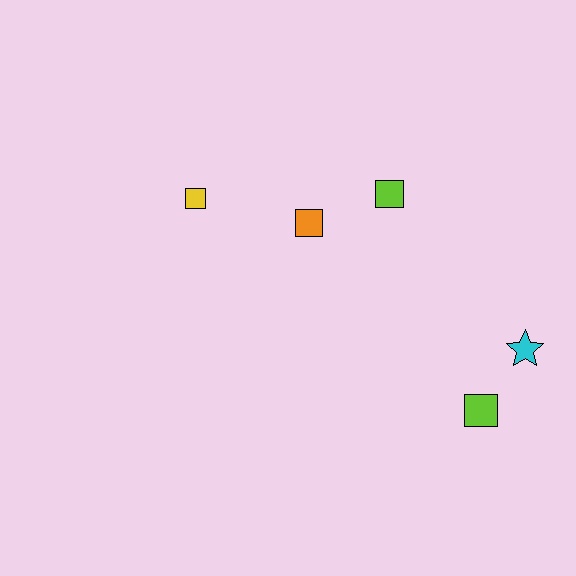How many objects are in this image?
There are 5 objects.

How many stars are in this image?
There is 1 star.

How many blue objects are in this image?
There are no blue objects.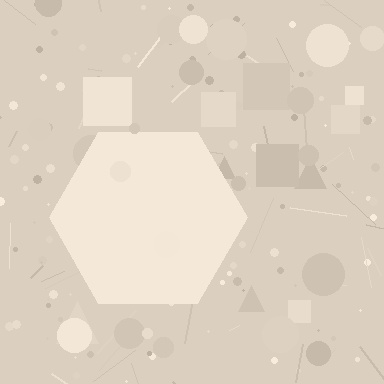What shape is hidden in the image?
A hexagon is hidden in the image.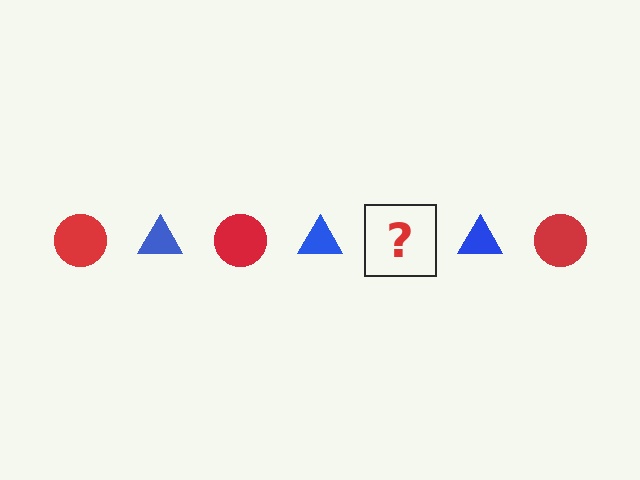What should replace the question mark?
The question mark should be replaced with a red circle.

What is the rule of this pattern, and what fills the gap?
The rule is that the pattern alternates between red circle and blue triangle. The gap should be filled with a red circle.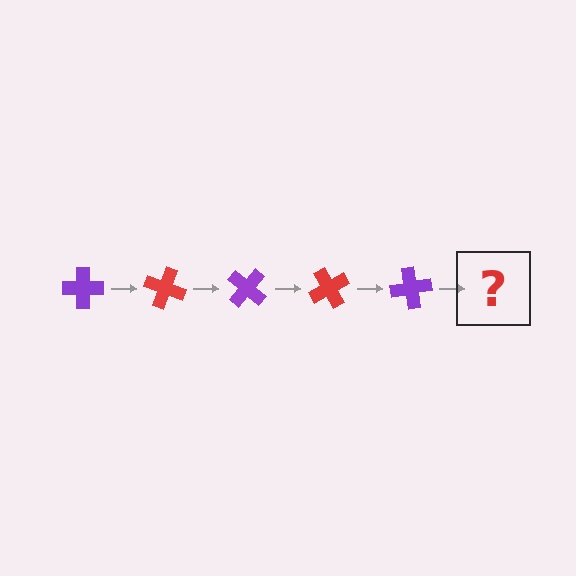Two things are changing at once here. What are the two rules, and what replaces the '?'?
The two rules are that it rotates 20 degrees each step and the color cycles through purple and red. The '?' should be a red cross, rotated 100 degrees from the start.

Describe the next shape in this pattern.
It should be a red cross, rotated 100 degrees from the start.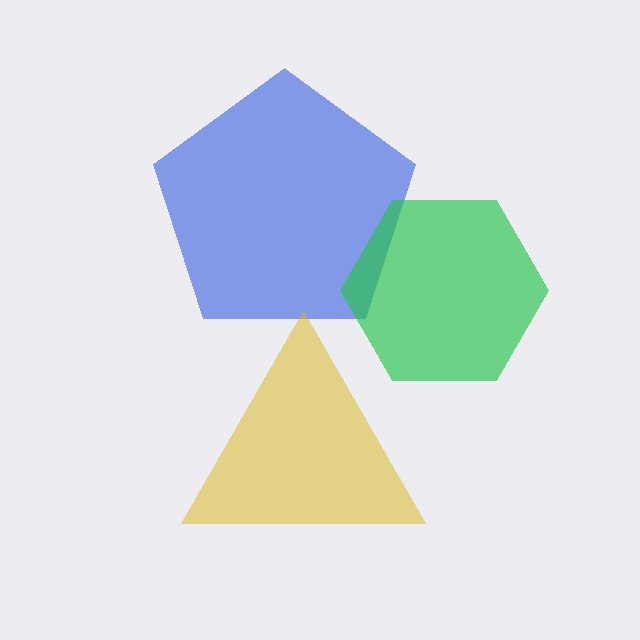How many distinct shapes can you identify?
There are 3 distinct shapes: a blue pentagon, a green hexagon, a yellow triangle.